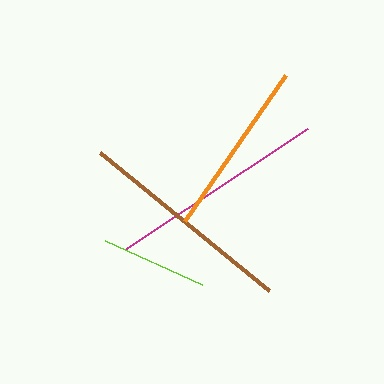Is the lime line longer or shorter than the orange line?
The orange line is longer than the lime line.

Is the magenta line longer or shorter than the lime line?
The magenta line is longer than the lime line.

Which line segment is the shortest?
The lime line is the shortest at approximately 106 pixels.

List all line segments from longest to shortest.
From longest to shortest: magenta, brown, orange, lime.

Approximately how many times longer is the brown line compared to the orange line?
The brown line is approximately 1.2 times the length of the orange line.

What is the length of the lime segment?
The lime segment is approximately 106 pixels long.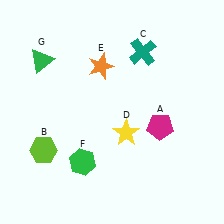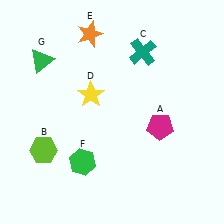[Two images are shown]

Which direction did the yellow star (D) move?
The yellow star (D) moved up.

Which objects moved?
The objects that moved are: the yellow star (D), the orange star (E).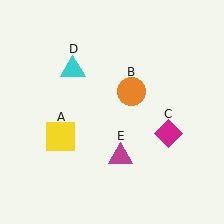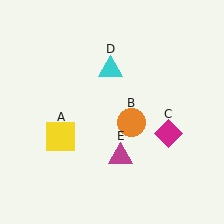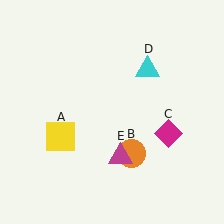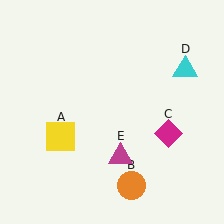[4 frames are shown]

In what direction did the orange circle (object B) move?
The orange circle (object B) moved down.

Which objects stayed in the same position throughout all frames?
Yellow square (object A) and magenta diamond (object C) and magenta triangle (object E) remained stationary.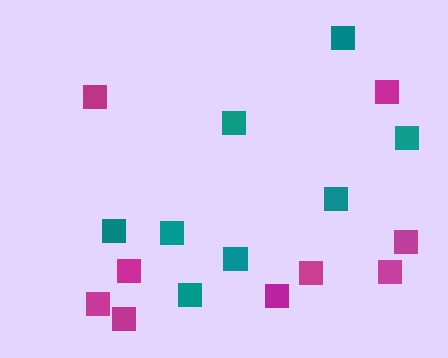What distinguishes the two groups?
There are 2 groups: one group of magenta squares (9) and one group of teal squares (8).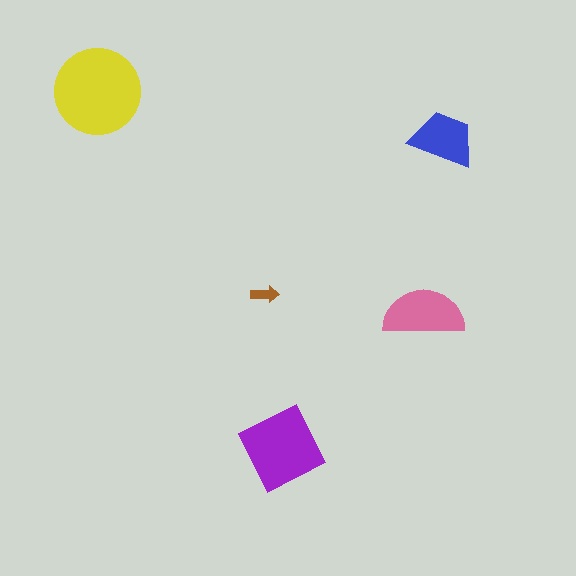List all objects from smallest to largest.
The brown arrow, the blue trapezoid, the pink semicircle, the purple diamond, the yellow circle.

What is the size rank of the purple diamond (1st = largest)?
2nd.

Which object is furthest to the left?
The yellow circle is leftmost.